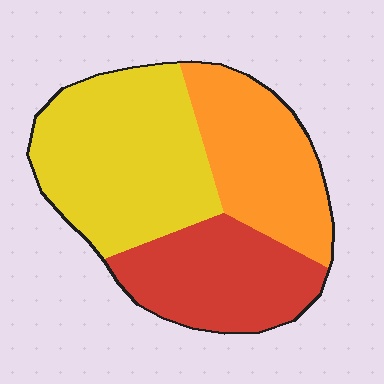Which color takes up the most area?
Yellow, at roughly 45%.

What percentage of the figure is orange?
Orange takes up about one quarter (1/4) of the figure.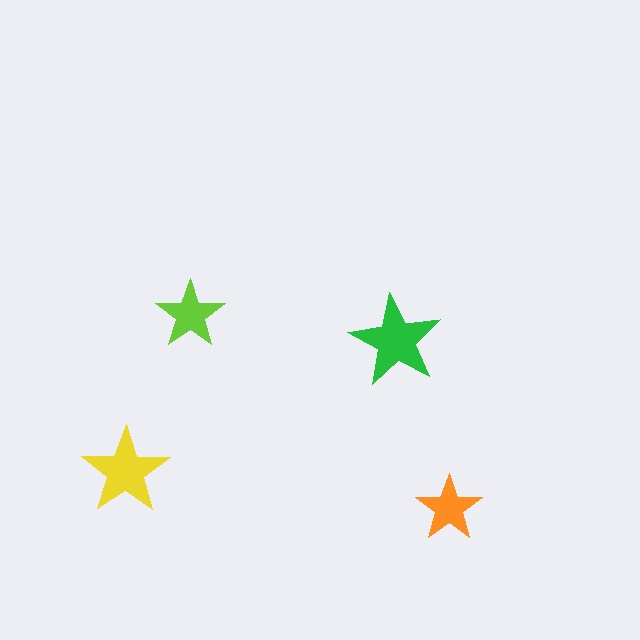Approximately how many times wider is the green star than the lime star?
About 1.5 times wider.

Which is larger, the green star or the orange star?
The green one.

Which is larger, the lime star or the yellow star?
The yellow one.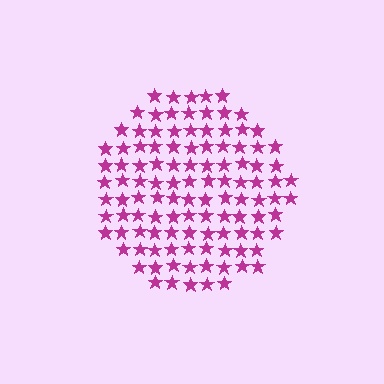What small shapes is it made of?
It is made of small stars.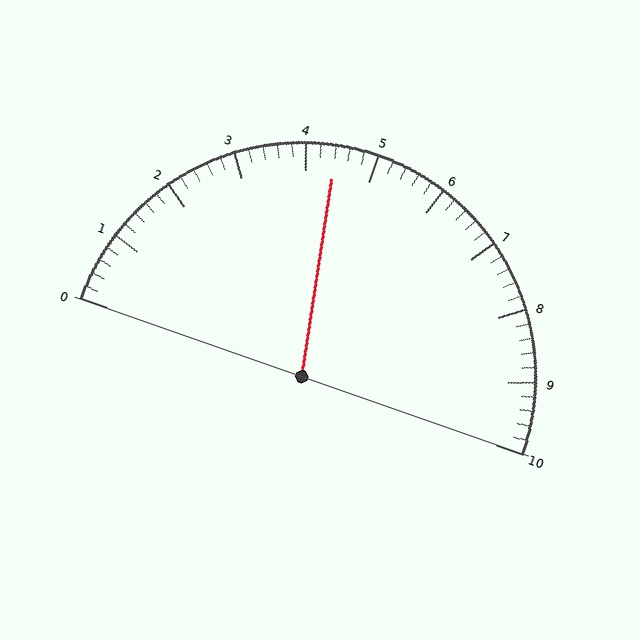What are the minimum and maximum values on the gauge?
The gauge ranges from 0 to 10.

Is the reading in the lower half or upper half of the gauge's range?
The reading is in the lower half of the range (0 to 10).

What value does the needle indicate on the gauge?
The needle indicates approximately 4.4.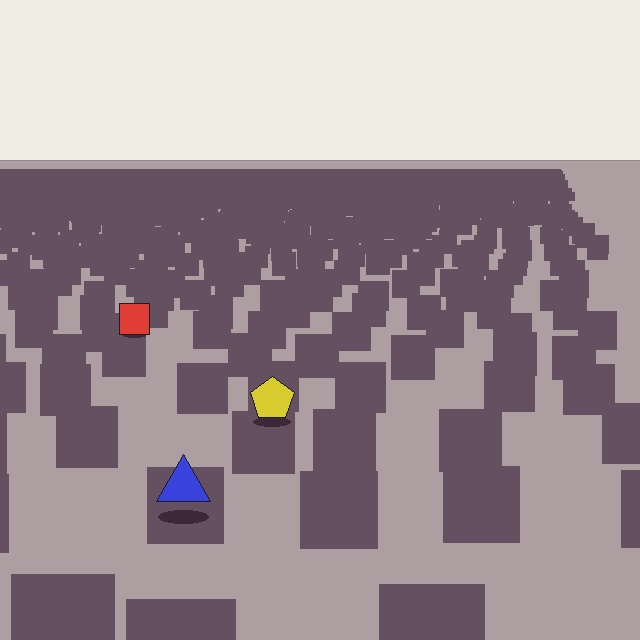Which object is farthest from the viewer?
The red square is farthest from the viewer. It appears smaller and the ground texture around it is denser.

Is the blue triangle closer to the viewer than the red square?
Yes. The blue triangle is closer — you can tell from the texture gradient: the ground texture is coarser near it.